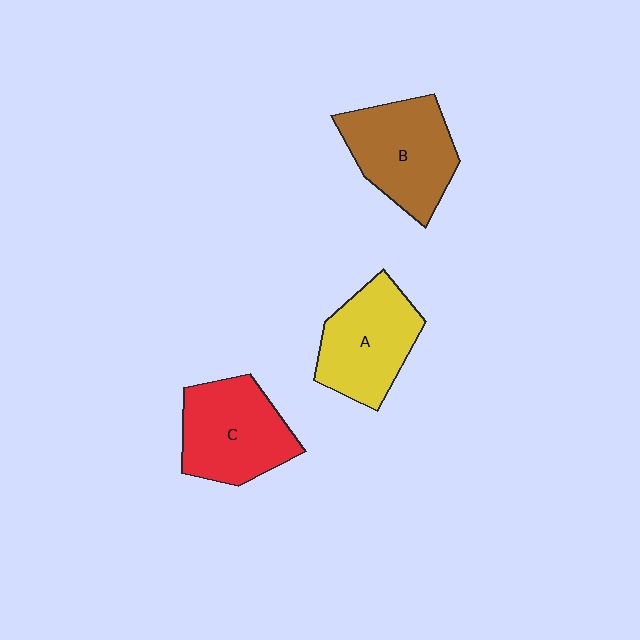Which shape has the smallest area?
Shape A (yellow).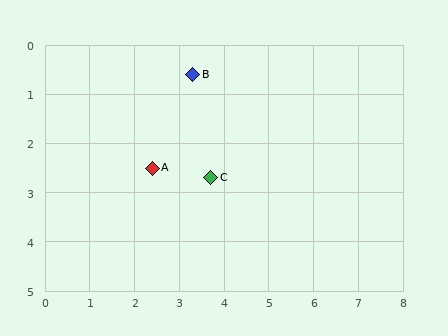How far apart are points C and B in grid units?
Points C and B are about 2.1 grid units apart.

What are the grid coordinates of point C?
Point C is at approximately (3.7, 2.7).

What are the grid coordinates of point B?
Point B is at approximately (3.3, 0.6).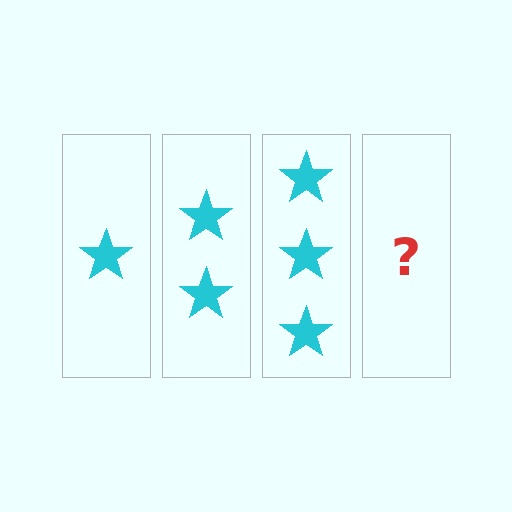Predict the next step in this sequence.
The next step is 4 stars.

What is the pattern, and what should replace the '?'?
The pattern is that each step adds one more star. The '?' should be 4 stars.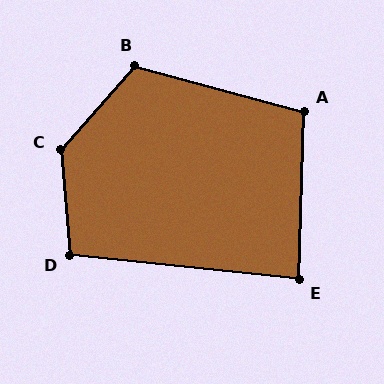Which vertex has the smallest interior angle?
E, at approximately 86 degrees.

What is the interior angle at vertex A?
Approximately 103 degrees (obtuse).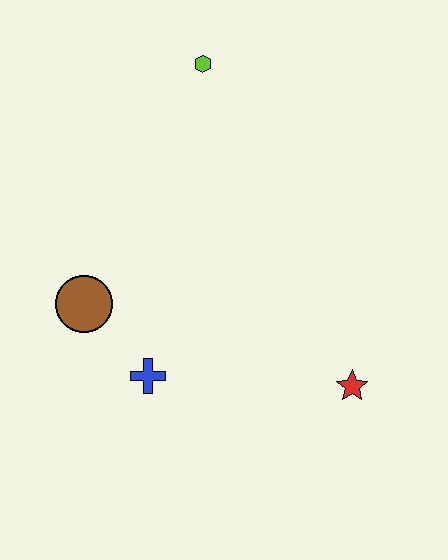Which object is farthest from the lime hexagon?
The red star is farthest from the lime hexagon.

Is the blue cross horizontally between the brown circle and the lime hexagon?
Yes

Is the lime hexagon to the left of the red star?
Yes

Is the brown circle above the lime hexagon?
No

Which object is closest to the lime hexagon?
The brown circle is closest to the lime hexagon.